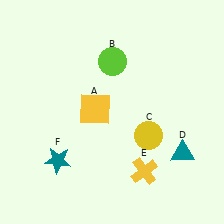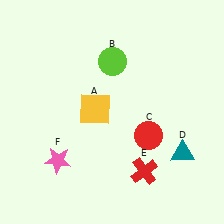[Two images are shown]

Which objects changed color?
C changed from yellow to red. E changed from yellow to red. F changed from teal to pink.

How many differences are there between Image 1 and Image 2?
There are 3 differences between the two images.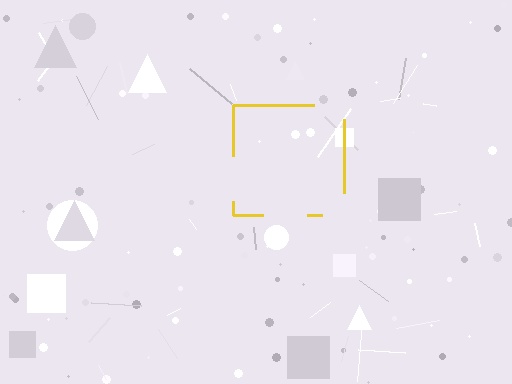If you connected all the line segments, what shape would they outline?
They would outline a square.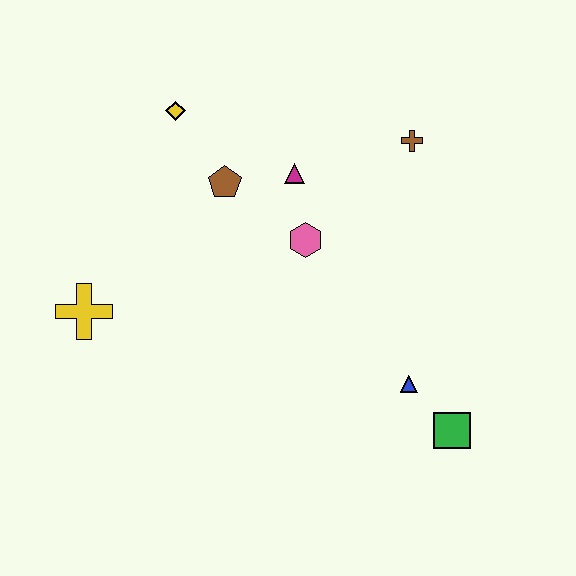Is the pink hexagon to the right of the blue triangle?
No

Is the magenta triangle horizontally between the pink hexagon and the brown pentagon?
Yes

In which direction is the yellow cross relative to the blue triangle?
The yellow cross is to the left of the blue triangle.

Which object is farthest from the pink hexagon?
The green square is farthest from the pink hexagon.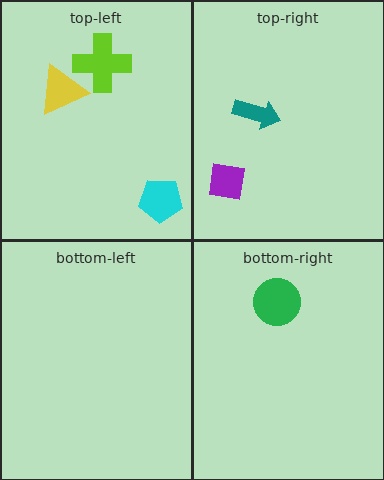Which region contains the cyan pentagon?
The top-left region.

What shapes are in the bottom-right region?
The green circle.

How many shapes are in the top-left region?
3.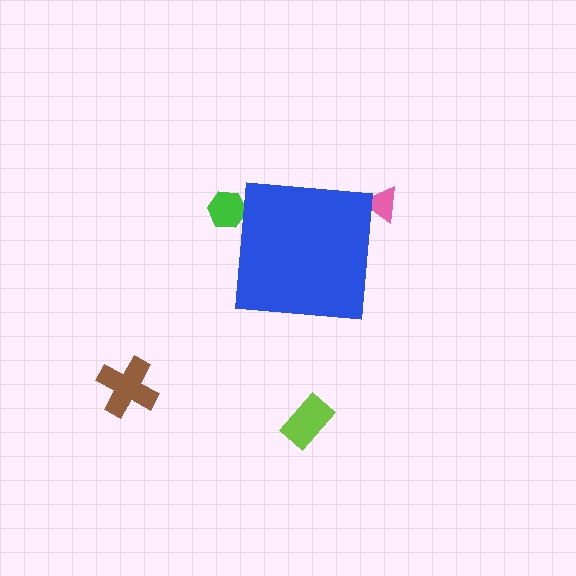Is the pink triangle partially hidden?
Yes, the pink triangle is partially hidden behind the blue square.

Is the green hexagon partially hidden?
Yes, the green hexagon is partially hidden behind the blue square.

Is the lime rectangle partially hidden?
No, the lime rectangle is fully visible.